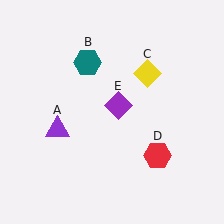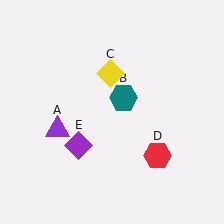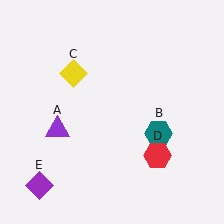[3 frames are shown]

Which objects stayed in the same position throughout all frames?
Purple triangle (object A) and red hexagon (object D) remained stationary.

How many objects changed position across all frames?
3 objects changed position: teal hexagon (object B), yellow diamond (object C), purple diamond (object E).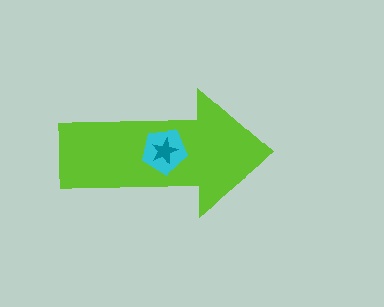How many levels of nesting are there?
3.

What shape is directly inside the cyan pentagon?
The teal star.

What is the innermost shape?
The teal star.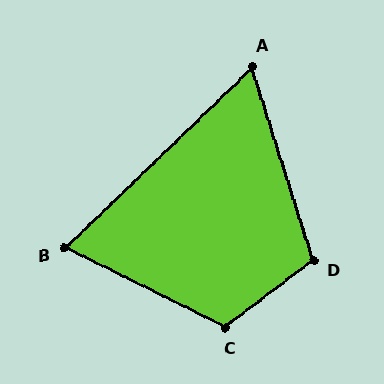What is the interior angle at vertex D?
Approximately 110 degrees (obtuse).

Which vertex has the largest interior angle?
C, at approximately 116 degrees.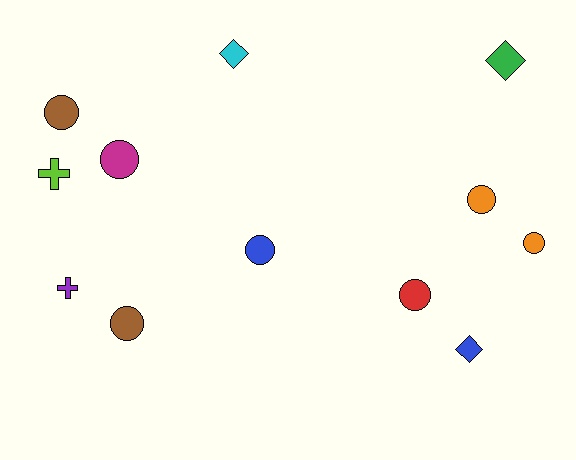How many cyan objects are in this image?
There is 1 cyan object.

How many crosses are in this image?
There are 2 crosses.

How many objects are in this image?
There are 12 objects.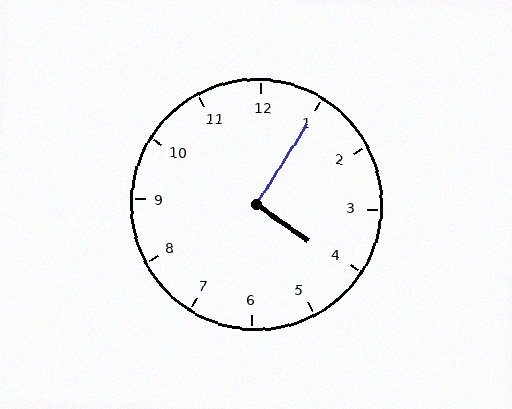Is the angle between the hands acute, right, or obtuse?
It is right.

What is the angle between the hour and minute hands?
Approximately 92 degrees.